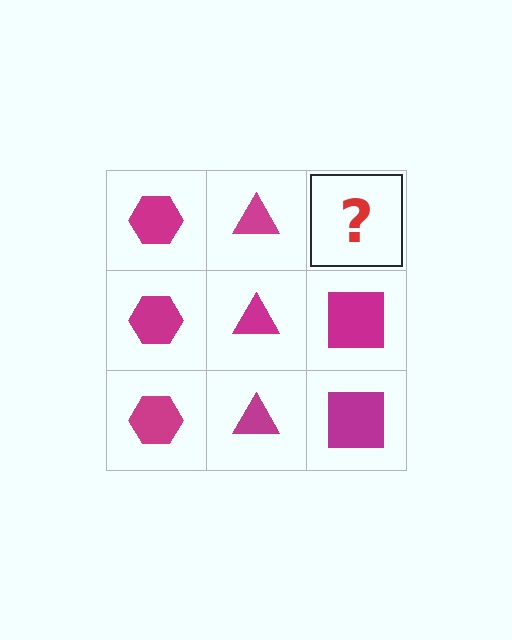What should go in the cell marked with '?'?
The missing cell should contain a magenta square.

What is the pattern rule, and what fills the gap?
The rule is that each column has a consistent shape. The gap should be filled with a magenta square.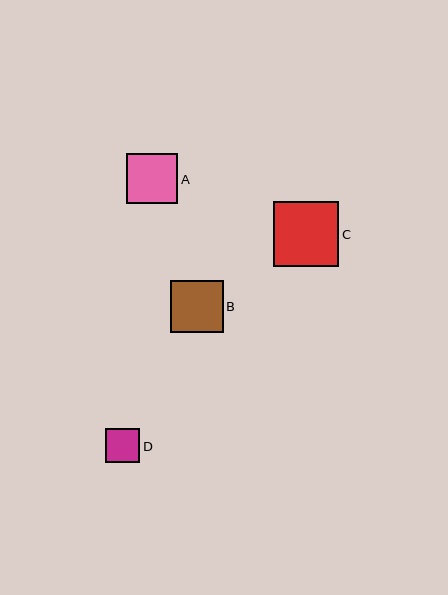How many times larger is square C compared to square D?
Square C is approximately 1.9 times the size of square D.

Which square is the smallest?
Square D is the smallest with a size of approximately 34 pixels.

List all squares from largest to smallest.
From largest to smallest: C, B, A, D.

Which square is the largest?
Square C is the largest with a size of approximately 65 pixels.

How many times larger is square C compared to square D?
Square C is approximately 1.9 times the size of square D.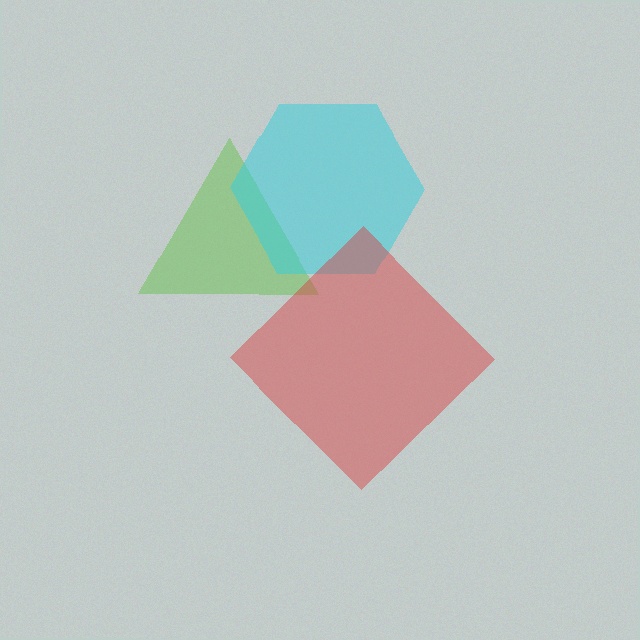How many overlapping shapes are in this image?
There are 3 overlapping shapes in the image.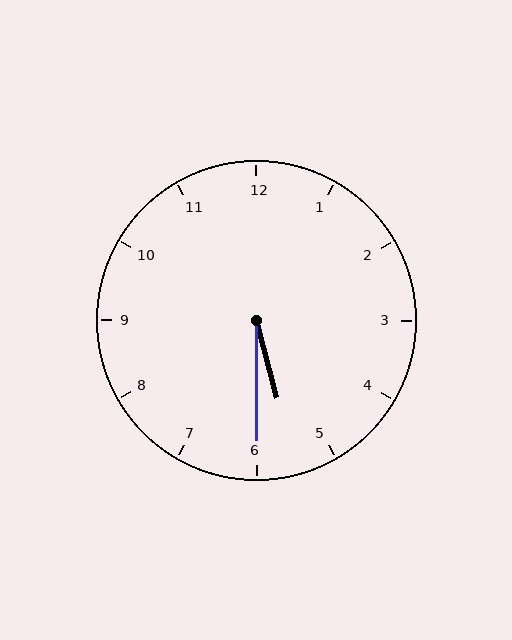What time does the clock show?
5:30.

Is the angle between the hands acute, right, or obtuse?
It is acute.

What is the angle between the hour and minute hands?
Approximately 15 degrees.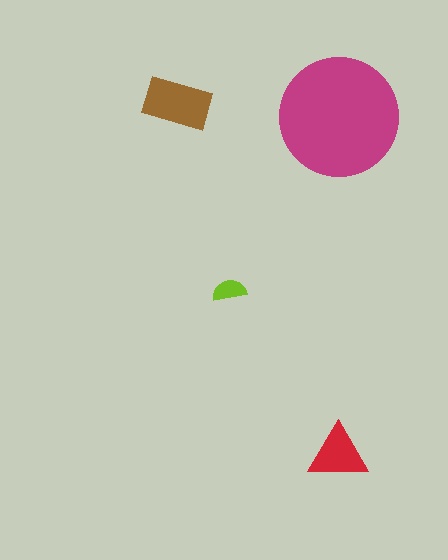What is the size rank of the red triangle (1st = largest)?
3rd.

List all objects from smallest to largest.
The lime semicircle, the red triangle, the brown rectangle, the magenta circle.